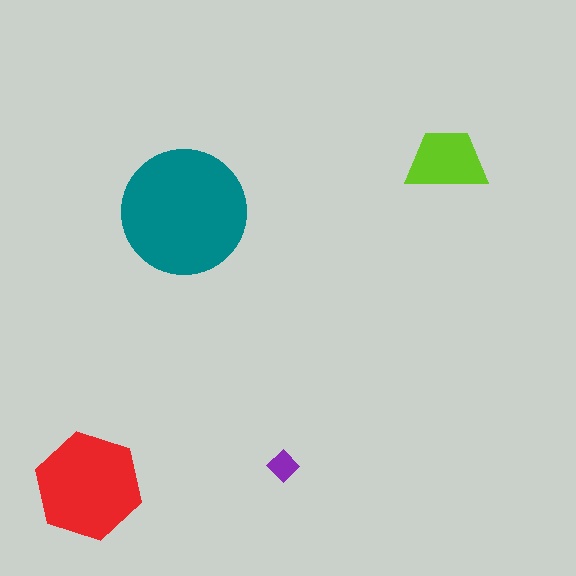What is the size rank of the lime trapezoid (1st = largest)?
3rd.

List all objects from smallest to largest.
The purple diamond, the lime trapezoid, the red hexagon, the teal circle.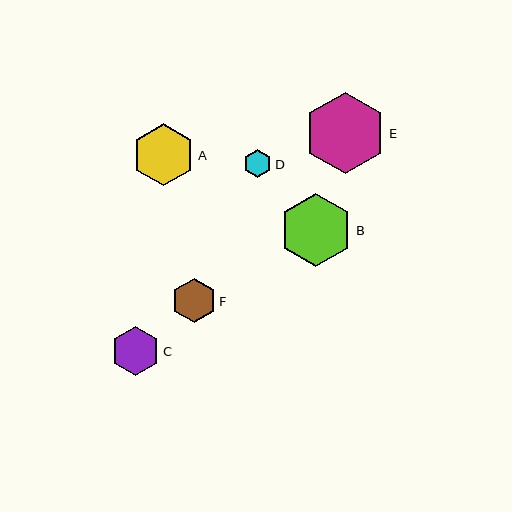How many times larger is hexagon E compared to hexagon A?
Hexagon E is approximately 1.3 times the size of hexagon A.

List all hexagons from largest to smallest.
From largest to smallest: E, B, A, C, F, D.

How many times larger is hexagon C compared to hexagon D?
Hexagon C is approximately 1.7 times the size of hexagon D.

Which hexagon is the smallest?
Hexagon D is the smallest with a size of approximately 29 pixels.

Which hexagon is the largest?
Hexagon E is the largest with a size of approximately 82 pixels.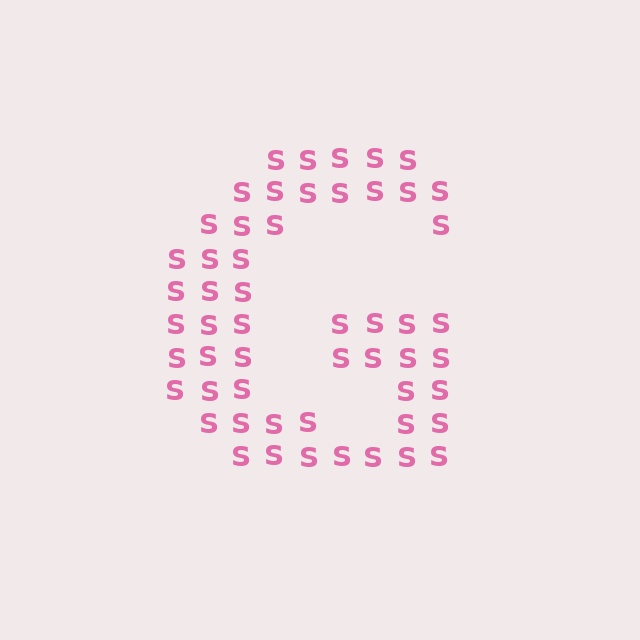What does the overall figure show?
The overall figure shows the letter G.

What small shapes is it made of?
It is made of small letter S's.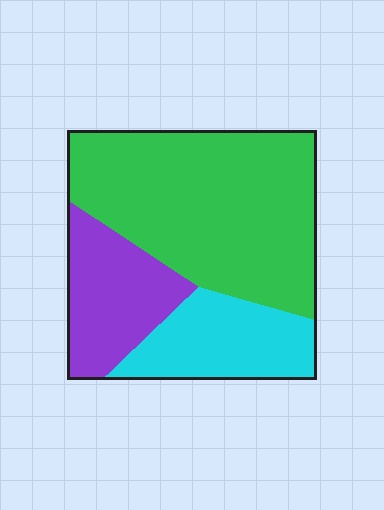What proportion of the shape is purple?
Purple covers around 20% of the shape.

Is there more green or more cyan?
Green.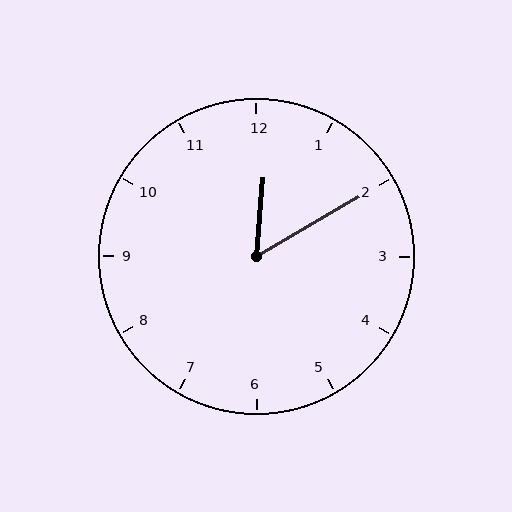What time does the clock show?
12:10.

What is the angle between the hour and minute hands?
Approximately 55 degrees.